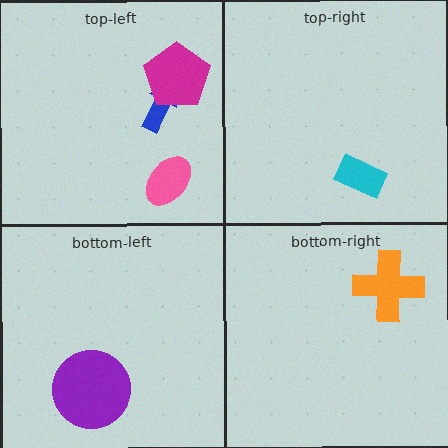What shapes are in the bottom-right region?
The orange cross.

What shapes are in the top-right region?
The cyan rectangle.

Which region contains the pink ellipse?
The top-left region.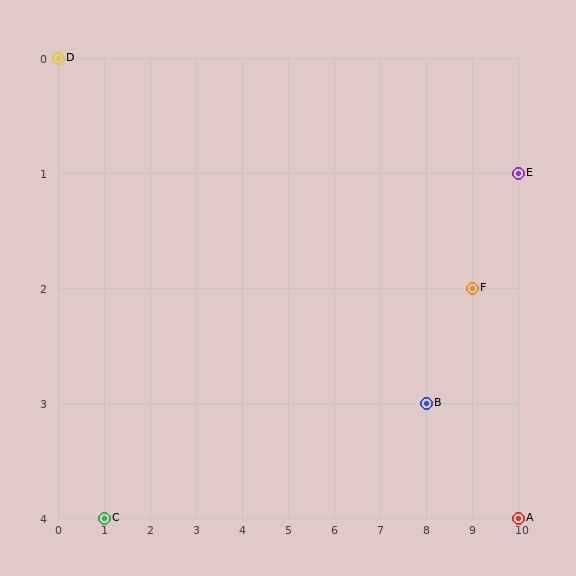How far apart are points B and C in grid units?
Points B and C are 7 columns and 1 row apart (about 7.1 grid units diagonally).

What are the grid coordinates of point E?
Point E is at grid coordinates (10, 1).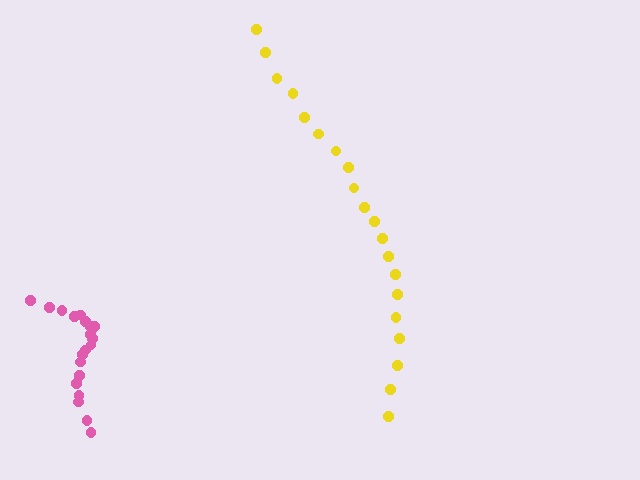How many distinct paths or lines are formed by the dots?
There are 2 distinct paths.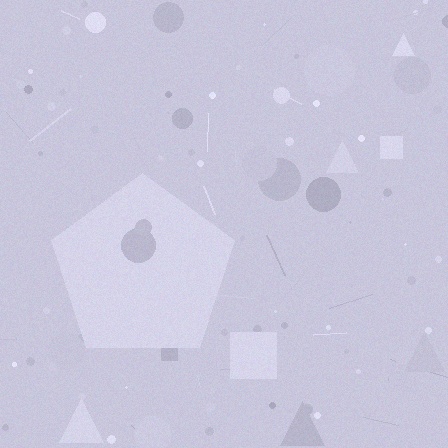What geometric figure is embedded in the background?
A pentagon is embedded in the background.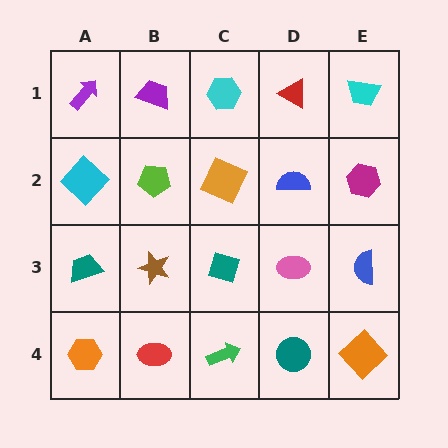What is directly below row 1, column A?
A cyan diamond.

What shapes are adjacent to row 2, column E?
A cyan trapezoid (row 1, column E), a blue semicircle (row 3, column E), a blue semicircle (row 2, column D).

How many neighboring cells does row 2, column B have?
4.